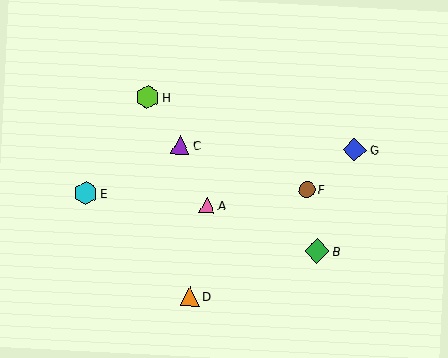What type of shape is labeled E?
Shape E is a cyan hexagon.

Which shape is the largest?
The green diamond (labeled B) is the largest.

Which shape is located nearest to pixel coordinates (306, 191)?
The brown circle (labeled F) at (307, 190) is nearest to that location.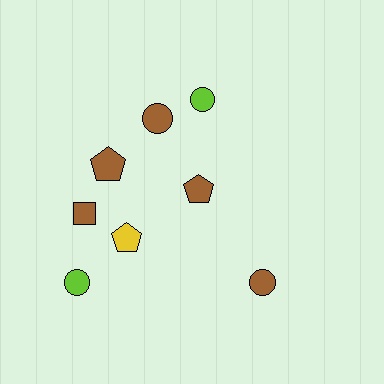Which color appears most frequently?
Brown, with 5 objects.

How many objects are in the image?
There are 8 objects.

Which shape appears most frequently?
Circle, with 4 objects.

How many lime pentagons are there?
There are no lime pentagons.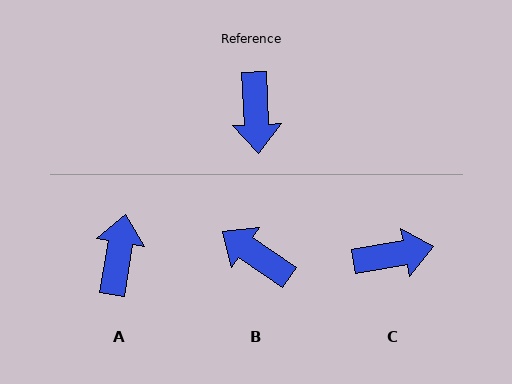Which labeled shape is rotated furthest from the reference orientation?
A, about 168 degrees away.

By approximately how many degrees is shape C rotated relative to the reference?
Approximately 98 degrees counter-clockwise.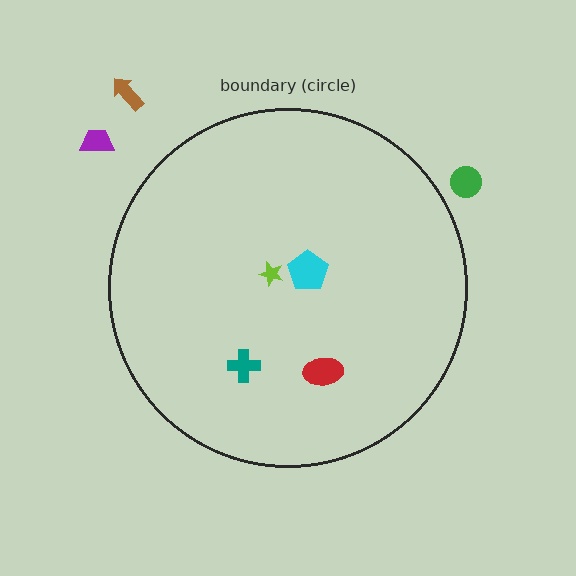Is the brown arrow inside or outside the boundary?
Outside.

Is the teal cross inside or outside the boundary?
Inside.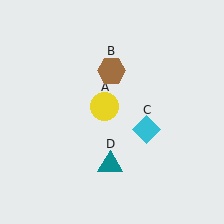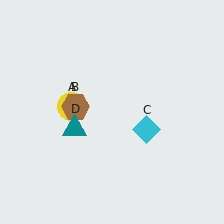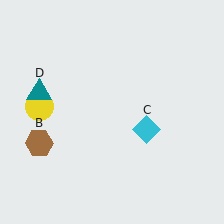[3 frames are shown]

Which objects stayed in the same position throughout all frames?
Cyan diamond (object C) remained stationary.